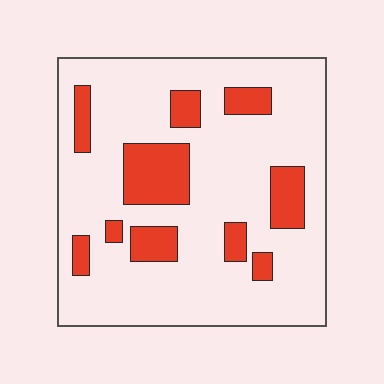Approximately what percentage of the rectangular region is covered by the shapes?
Approximately 20%.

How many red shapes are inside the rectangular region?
10.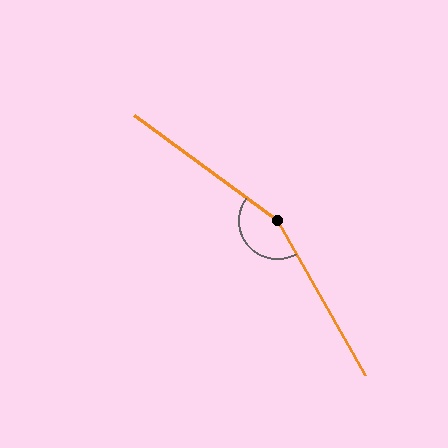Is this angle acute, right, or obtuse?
It is obtuse.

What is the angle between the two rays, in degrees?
Approximately 156 degrees.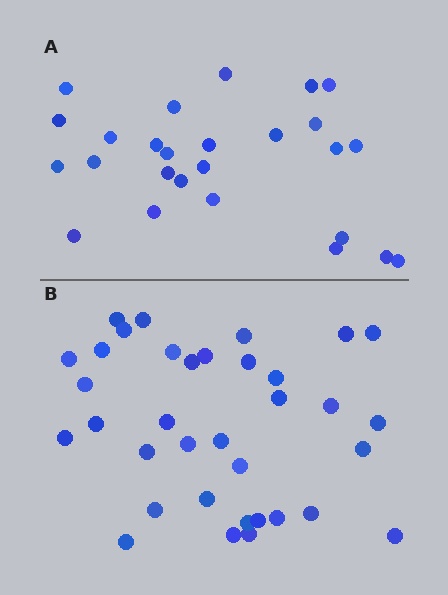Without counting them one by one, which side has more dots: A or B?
Region B (the bottom region) has more dots.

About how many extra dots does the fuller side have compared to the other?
Region B has roughly 8 or so more dots than region A.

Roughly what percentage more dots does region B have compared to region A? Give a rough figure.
About 35% more.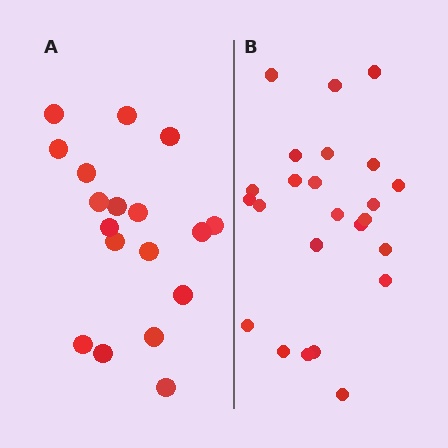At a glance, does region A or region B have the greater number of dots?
Region B (the right region) has more dots.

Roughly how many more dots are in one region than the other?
Region B has about 6 more dots than region A.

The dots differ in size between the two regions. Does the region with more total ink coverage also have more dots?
No. Region A has more total ink coverage because its dots are larger, but region B actually contains more individual dots. Total area can be misleading — the number of items is what matters here.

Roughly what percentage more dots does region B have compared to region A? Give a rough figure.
About 35% more.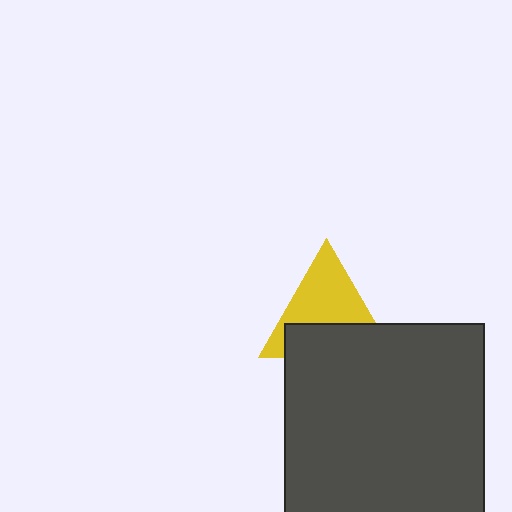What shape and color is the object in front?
The object in front is a dark gray rectangle.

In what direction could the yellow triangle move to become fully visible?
The yellow triangle could move up. That would shift it out from behind the dark gray rectangle entirely.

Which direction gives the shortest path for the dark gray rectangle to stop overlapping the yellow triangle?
Moving down gives the shortest separation.